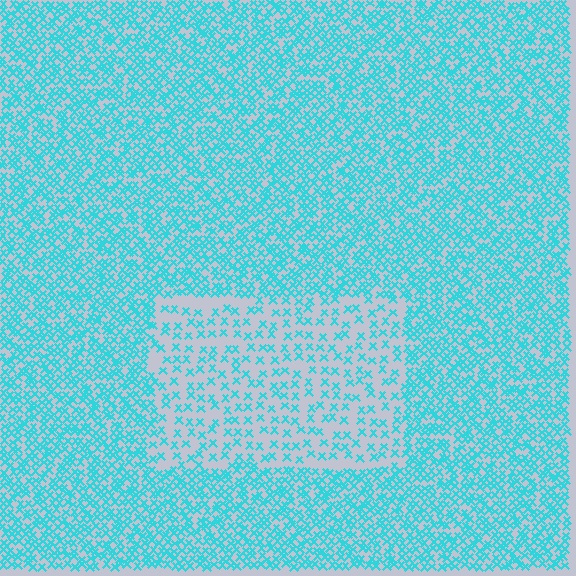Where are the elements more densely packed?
The elements are more densely packed outside the rectangle boundary.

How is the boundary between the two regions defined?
The boundary is defined by a change in element density (approximately 2.4x ratio). All elements are the same color, size, and shape.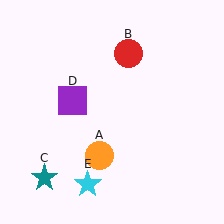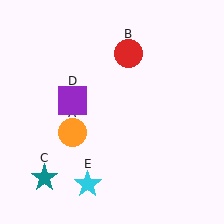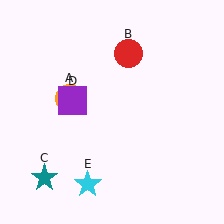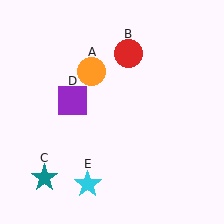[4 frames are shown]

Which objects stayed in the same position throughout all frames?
Red circle (object B) and teal star (object C) and purple square (object D) and cyan star (object E) remained stationary.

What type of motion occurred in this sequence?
The orange circle (object A) rotated clockwise around the center of the scene.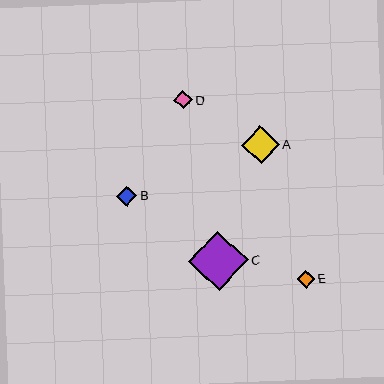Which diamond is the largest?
Diamond C is the largest with a size of approximately 59 pixels.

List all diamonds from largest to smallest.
From largest to smallest: C, A, B, D, E.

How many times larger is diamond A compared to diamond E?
Diamond A is approximately 2.1 times the size of diamond E.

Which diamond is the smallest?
Diamond E is the smallest with a size of approximately 18 pixels.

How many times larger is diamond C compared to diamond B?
Diamond C is approximately 3.0 times the size of diamond B.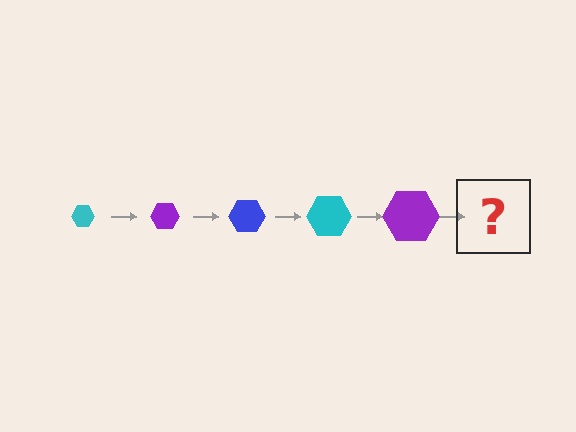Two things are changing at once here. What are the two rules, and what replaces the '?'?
The two rules are that the hexagon grows larger each step and the color cycles through cyan, purple, and blue. The '?' should be a blue hexagon, larger than the previous one.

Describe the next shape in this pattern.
It should be a blue hexagon, larger than the previous one.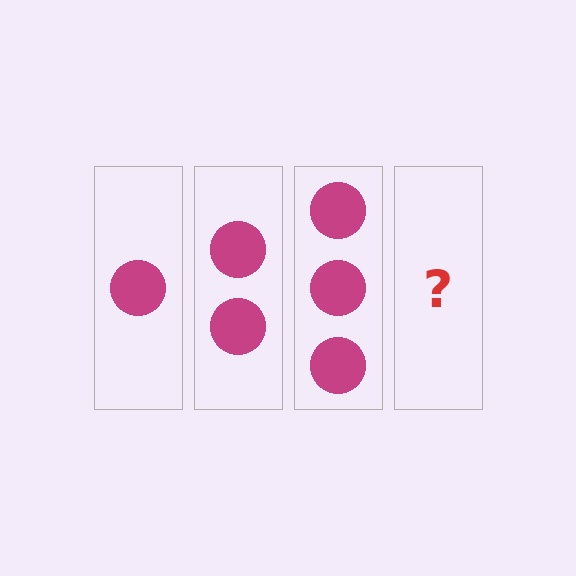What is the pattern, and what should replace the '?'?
The pattern is that each step adds one more circle. The '?' should be 4 circles.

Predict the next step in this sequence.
The next step is 4 circles.